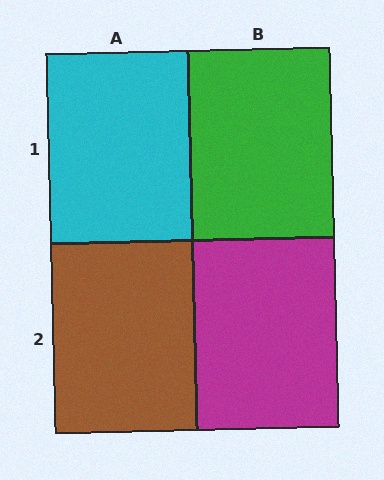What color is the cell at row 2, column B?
Magenta.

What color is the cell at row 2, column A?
Brown.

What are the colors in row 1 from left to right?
Cyan, green.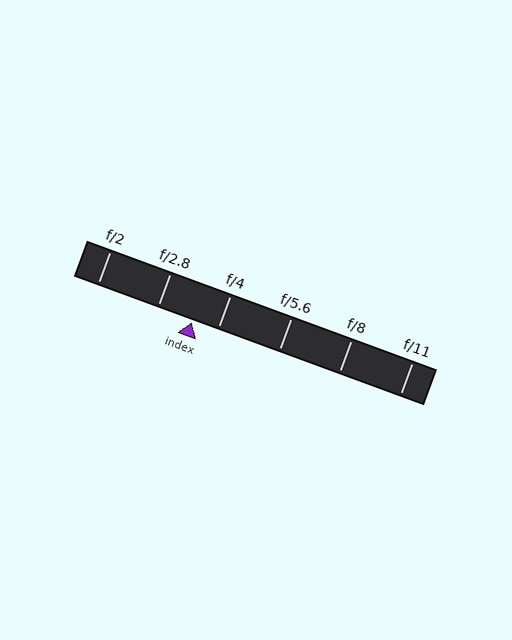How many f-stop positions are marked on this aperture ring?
There are 6 f-stop positions marked.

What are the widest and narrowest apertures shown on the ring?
The widest aperture shown is f/2 and the narrowest is f/11.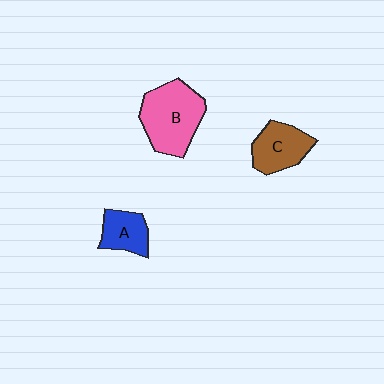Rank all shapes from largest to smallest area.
From largest to smallest: B (pink), C (brown), A (blue).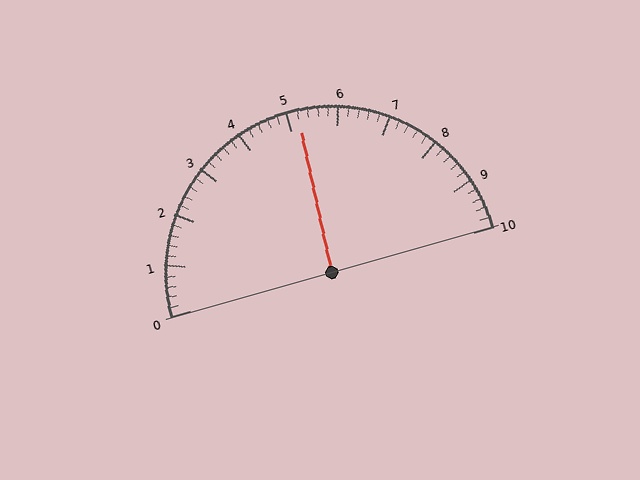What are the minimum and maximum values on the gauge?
The gauge ranges from 0 to 10.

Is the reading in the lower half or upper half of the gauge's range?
The reading is in the upper half of the range (0 to 10).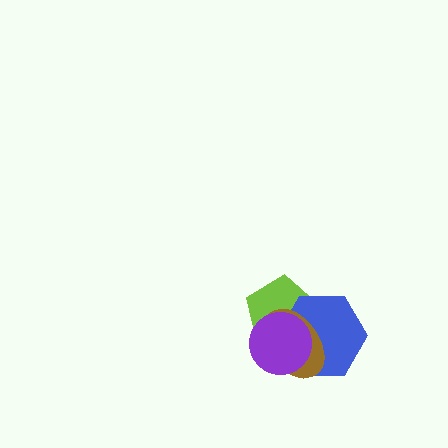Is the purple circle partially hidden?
No, no other shape covers it.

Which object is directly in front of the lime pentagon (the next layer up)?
The blue hexagon is directly in front of the lime pentagon.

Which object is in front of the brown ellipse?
The purple circle is in front of the brown ellipse.